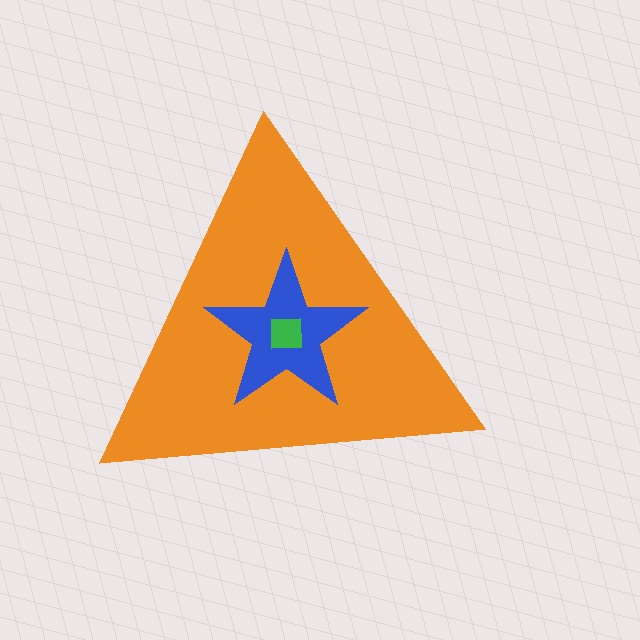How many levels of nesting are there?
3.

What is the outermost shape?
The orange triangle.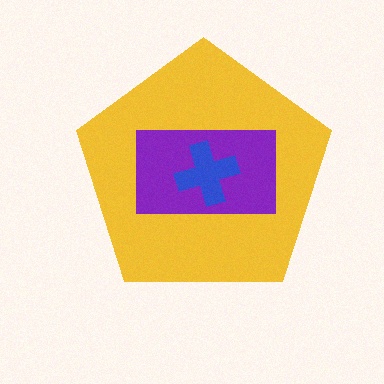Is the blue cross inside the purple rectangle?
Yes.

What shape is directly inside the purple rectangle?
The blue cross.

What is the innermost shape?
The blue cross.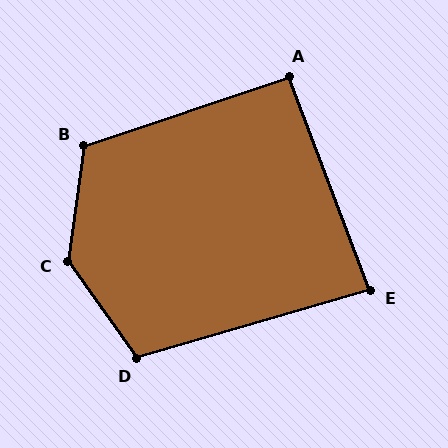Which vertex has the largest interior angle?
C, at approximately 137 degrees.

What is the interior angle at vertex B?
Approximately 116 degrees (obtuse).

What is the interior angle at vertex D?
Approximately 109 degrees (obtuse).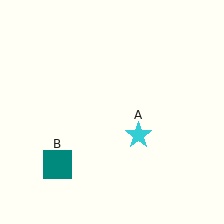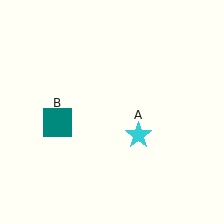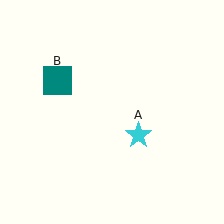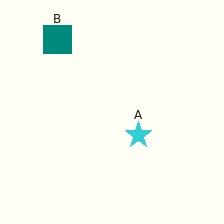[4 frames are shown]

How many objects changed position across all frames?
1 object changed position: teal square (object B).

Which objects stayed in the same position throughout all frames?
Cyan star (object A) remained stationary.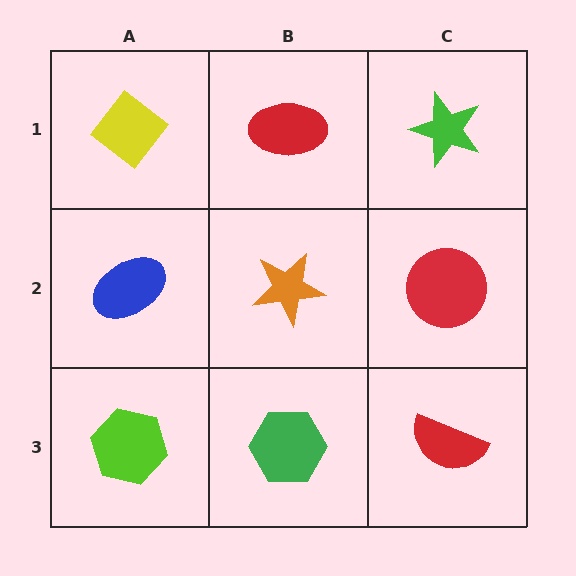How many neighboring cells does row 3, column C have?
2.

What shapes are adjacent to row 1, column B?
An orange star (row 2, column B), a yellow diamond (row 1, column A), a green star (row 1, column C).